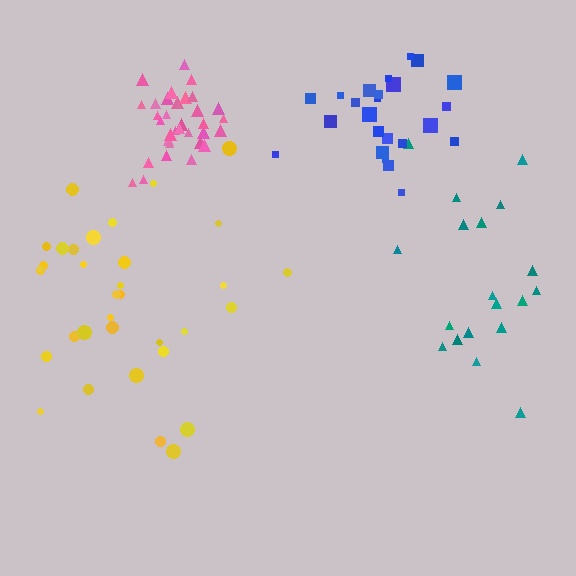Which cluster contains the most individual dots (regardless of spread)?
Yellow (34).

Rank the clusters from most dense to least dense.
pink, blue, teal, yellow.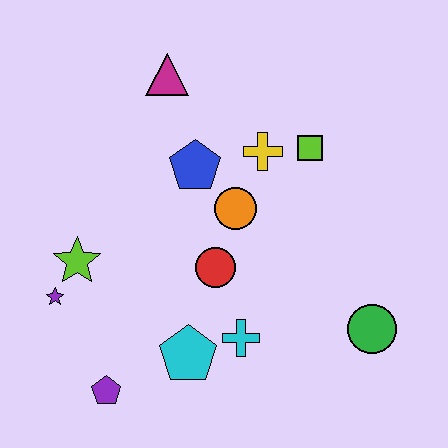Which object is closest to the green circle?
The cyan cross is closest to the green circle.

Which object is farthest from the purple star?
The green circle is farthest from the purple star.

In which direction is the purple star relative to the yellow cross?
The purple star is to the left of the yellow cross.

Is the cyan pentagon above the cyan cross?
No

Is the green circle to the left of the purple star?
No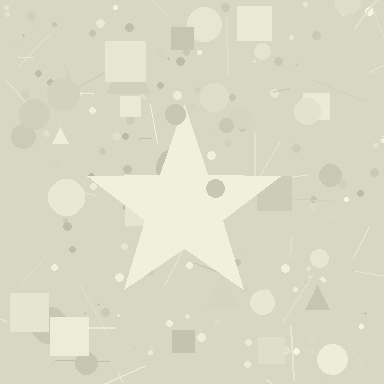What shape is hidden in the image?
A star is hidden in the image.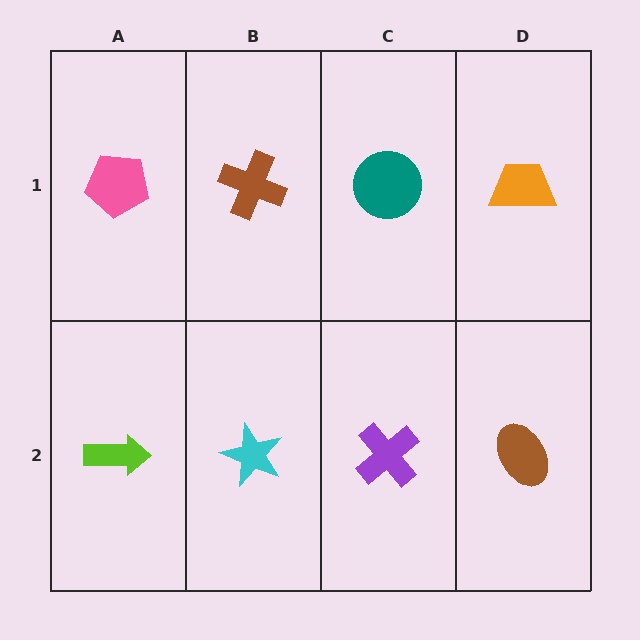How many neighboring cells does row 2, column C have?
3.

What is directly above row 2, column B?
A brown cross.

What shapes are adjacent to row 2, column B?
A brown cross (row 1, column B), a lime arrow (row 2, column A), a purple cross (row 2, column C).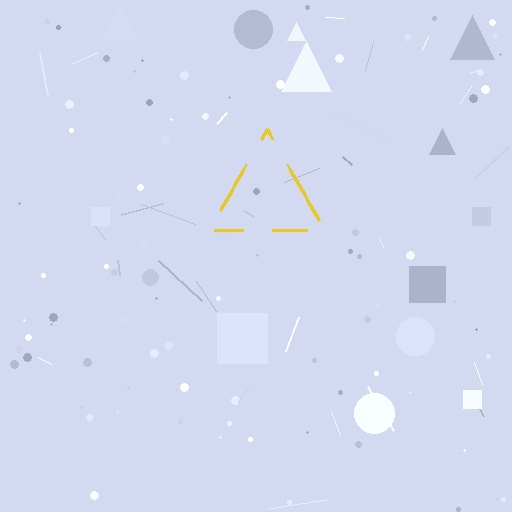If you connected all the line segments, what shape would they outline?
They would outline a triangle.